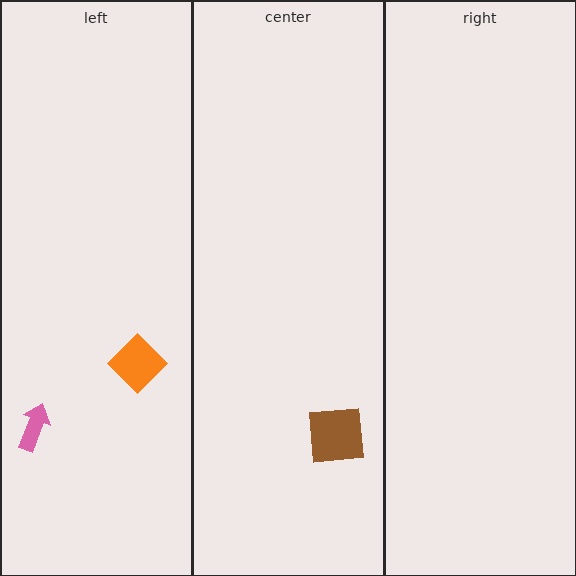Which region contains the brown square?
The center region.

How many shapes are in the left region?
2.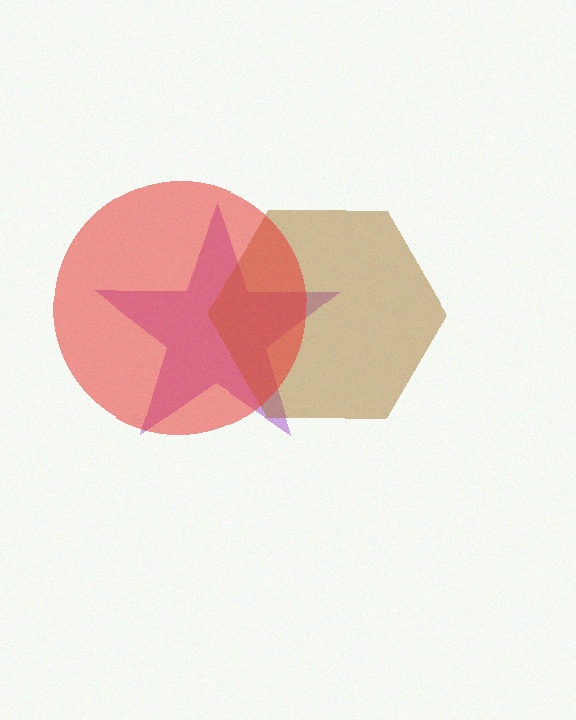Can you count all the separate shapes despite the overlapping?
Yes, there are 3 separate shapes.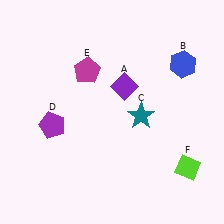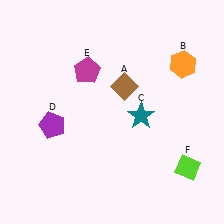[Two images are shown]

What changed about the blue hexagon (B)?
In Image 1, B is blue. In Image 2, it changed to orange.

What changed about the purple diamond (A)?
In Image 1, A is purple. In Image 2, it changed to brown.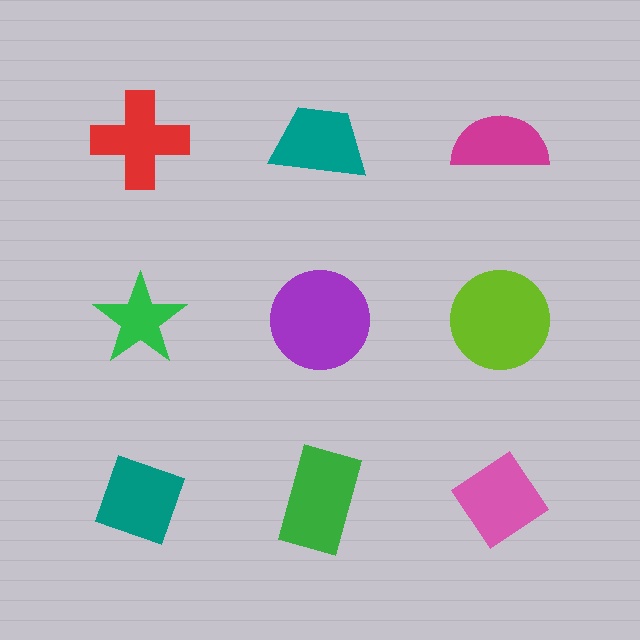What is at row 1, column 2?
A teal trapezoid.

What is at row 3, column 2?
A green rectangle.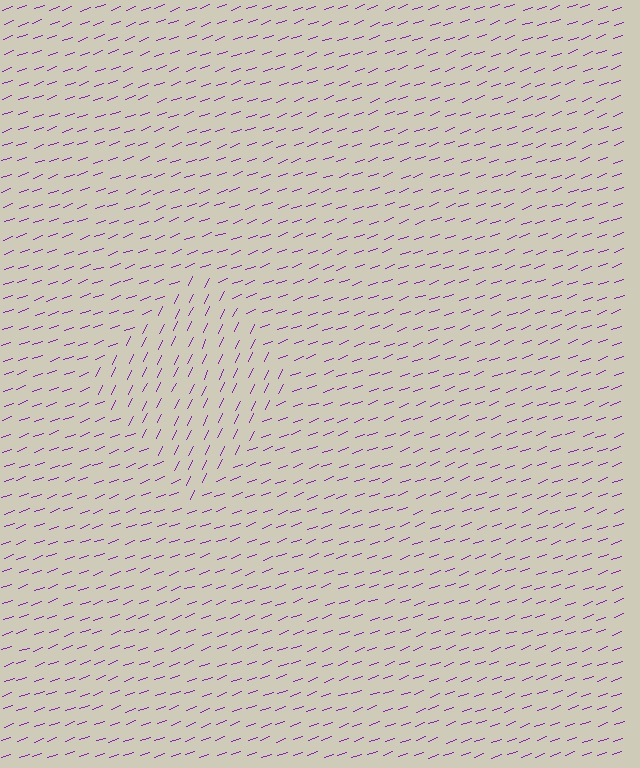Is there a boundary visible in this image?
Yes, there is a texture boundary formed by a change in line orientation.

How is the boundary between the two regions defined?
The boundary is defined purely by a change in line orientation (approximately 45 degrees difference). All lines are the same color and thickness.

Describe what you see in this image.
The image is filled with small purple line segments. A diamond region in the image has lines oriented differently from the surrounding lines, creating a visible texture boundary.